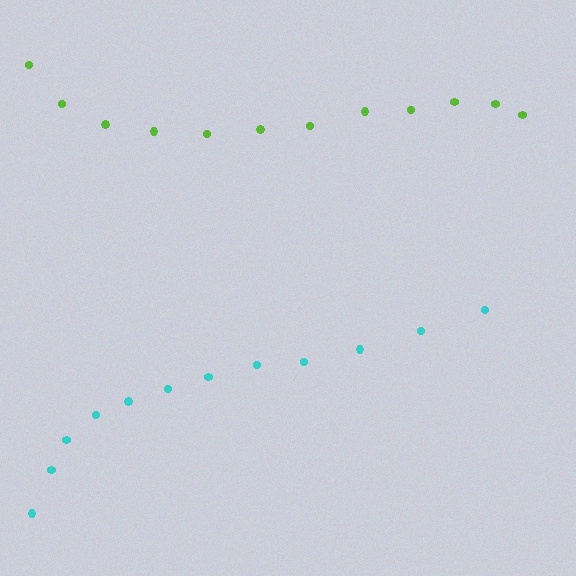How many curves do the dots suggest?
There are 2 distinct paths.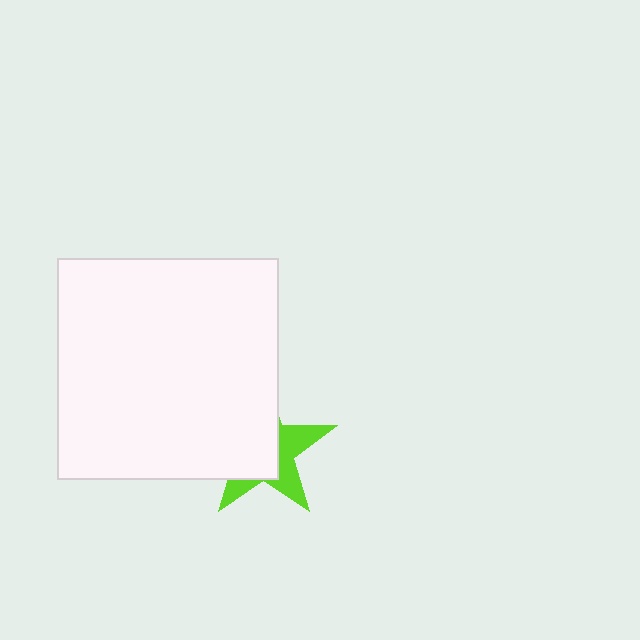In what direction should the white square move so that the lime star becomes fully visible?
The white square should move left. That is the shortest direction to clear the overlap and leave the lime star fully visible.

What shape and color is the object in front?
The object in front is a white square.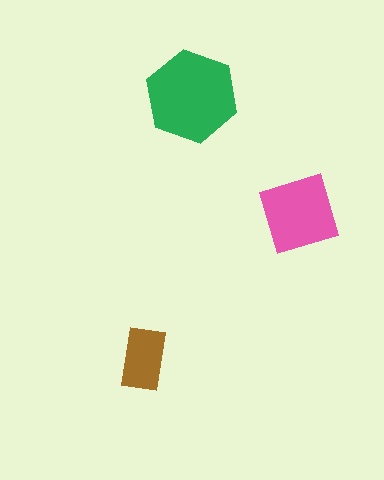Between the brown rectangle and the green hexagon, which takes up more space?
The green hexagon.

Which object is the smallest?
The brown rectangle.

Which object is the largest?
The green hexagon.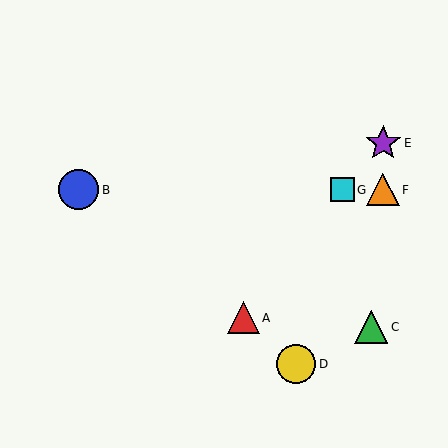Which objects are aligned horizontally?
Objects B, F, G are aligned horizontally.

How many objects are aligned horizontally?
3 objects (B, F, G) are aligned horizontally.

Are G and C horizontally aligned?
No, G is at y≈190 and C is at y≈327.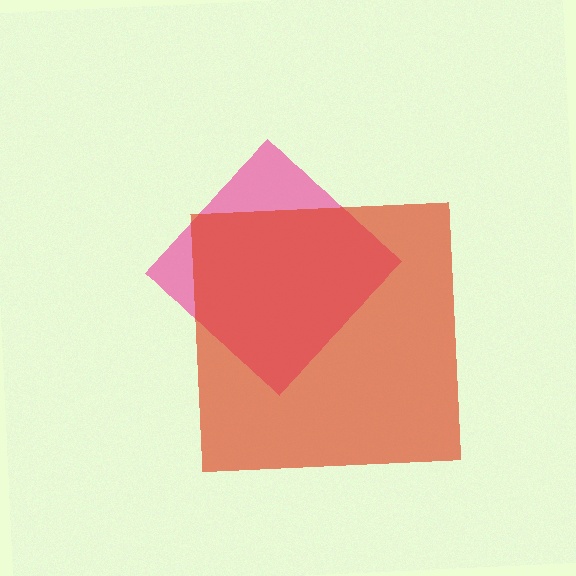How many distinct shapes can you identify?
There are 2 distinct shapes: a pink diamond, a red square.